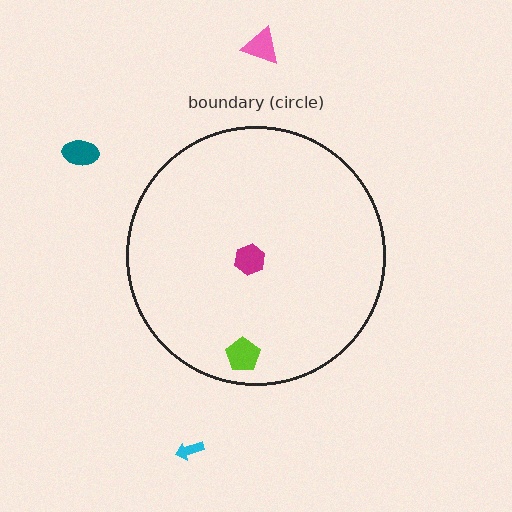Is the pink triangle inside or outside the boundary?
Outside.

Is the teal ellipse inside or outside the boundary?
Outside.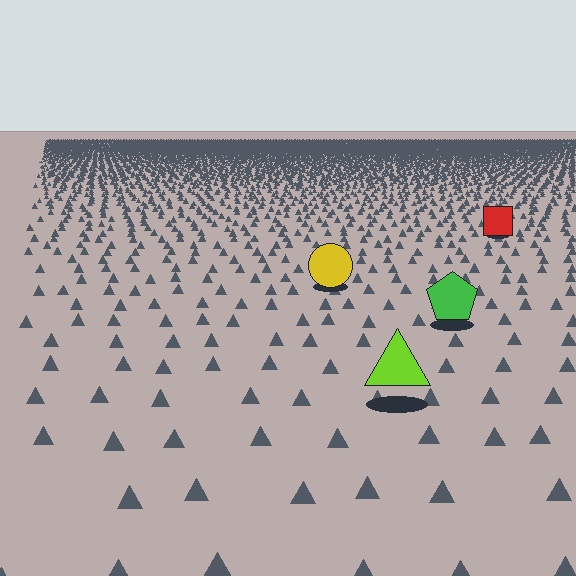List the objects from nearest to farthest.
From nearest to farthest: the lime triangle, the green pentagon, the yellow circle, the red square.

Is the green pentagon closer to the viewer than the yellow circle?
Yes. The green pentagon is closer — you can tell from the texture gradient: the ground texture is coarser near it.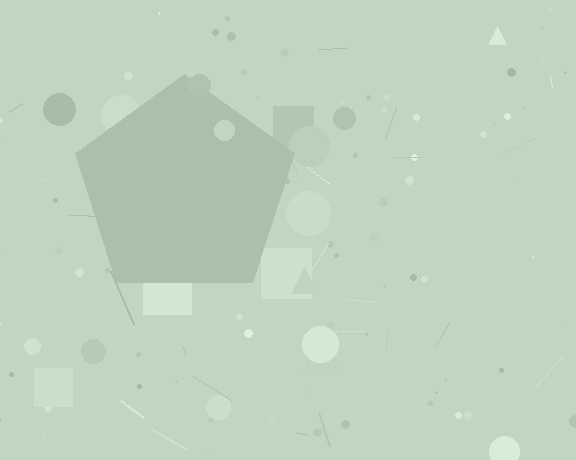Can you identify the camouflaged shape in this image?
The camouflaged shape is a pentagon.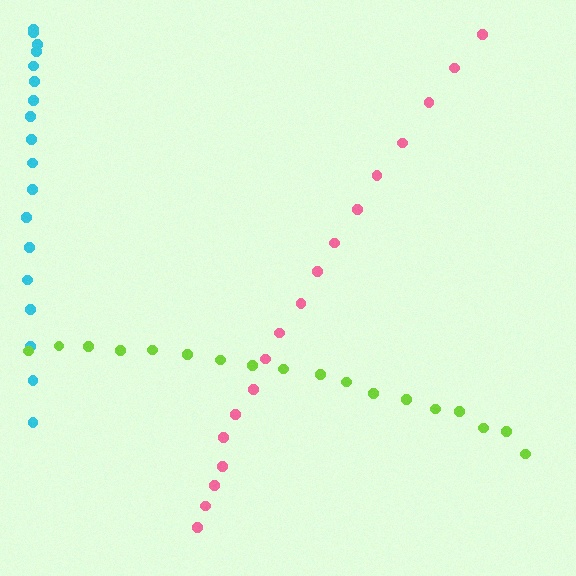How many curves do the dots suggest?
There are 3 distinct paths.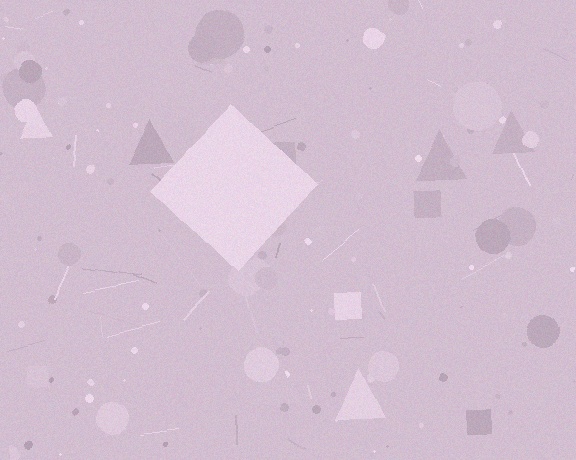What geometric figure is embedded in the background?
A diamond is embedded in the background.